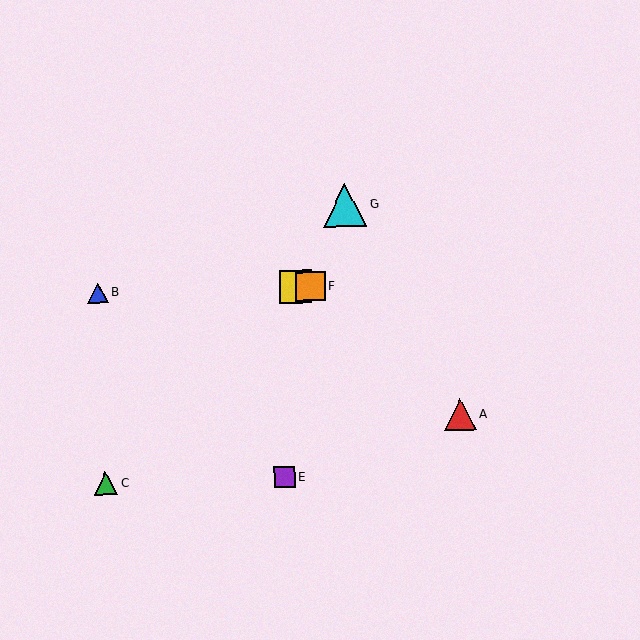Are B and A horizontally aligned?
No, B is at y≈293 and A is at y≈415.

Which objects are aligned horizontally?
Objects B, D, F are aligned horizontally.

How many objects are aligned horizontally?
3 objects (B, D, F) are aligned horizontally.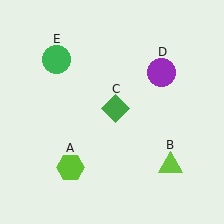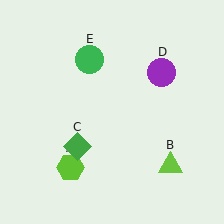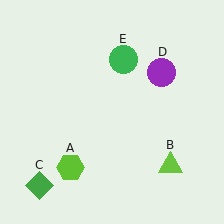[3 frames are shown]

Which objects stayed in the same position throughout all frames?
Lime hexagon (object A) and lime triangle (object B) and purple circle (object D) remained stationary.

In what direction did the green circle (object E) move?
The green circle (object E) moved right.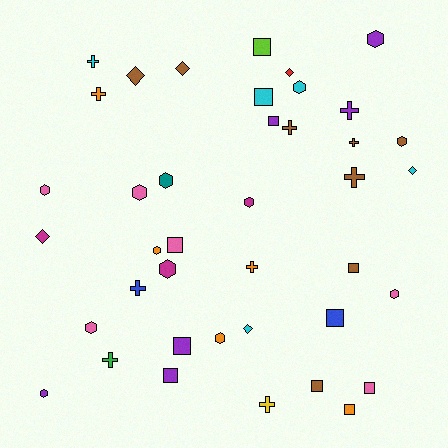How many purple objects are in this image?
There are 6 purple objects.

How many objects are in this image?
There are 40 objects.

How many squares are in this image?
There are 11 squares.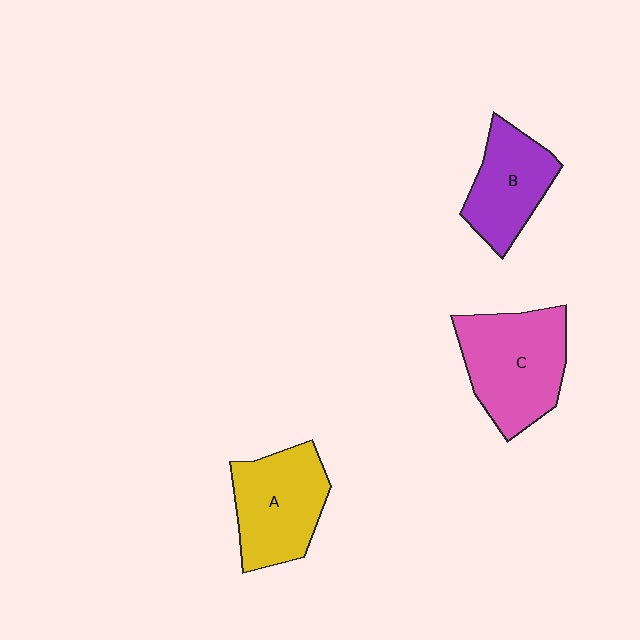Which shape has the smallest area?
Shape B (purple).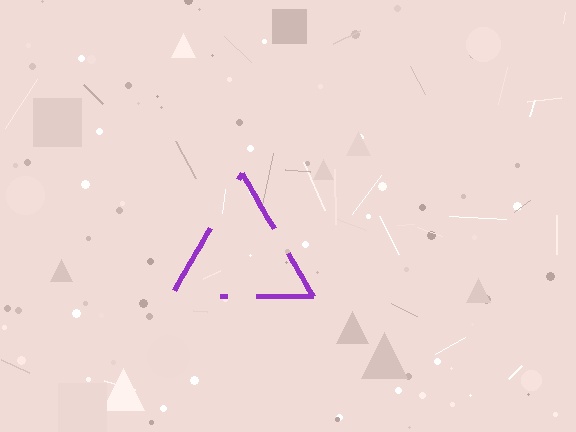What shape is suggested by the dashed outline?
The dashed outline suggests a triangle.